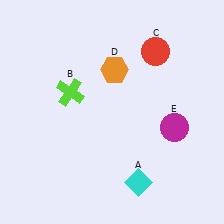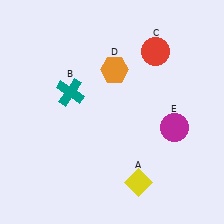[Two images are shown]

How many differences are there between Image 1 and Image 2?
There are 2 differences between the two images.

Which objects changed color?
A changed from cyan to yellow. B changed from lime to teal.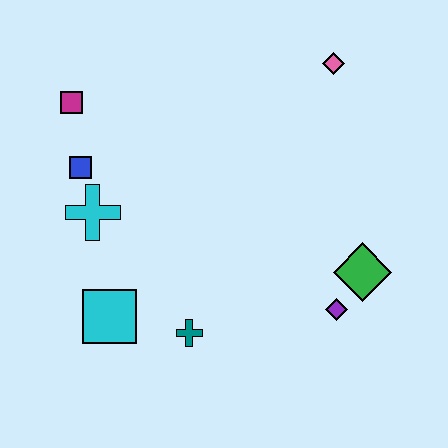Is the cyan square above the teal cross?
Yes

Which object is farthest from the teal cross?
The pink diamond is farthest from the teal cross.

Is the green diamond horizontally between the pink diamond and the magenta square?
No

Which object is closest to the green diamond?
The purple diamond is closest to the green diamond.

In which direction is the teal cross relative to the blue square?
The teal cross is below the blue square.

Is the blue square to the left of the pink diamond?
Yes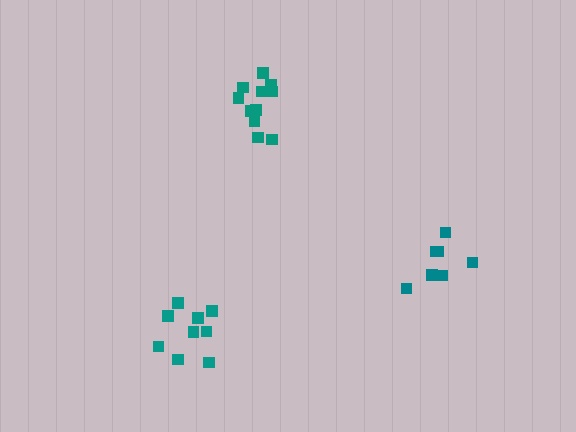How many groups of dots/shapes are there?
There are 3 groups.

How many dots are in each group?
Group 1: 7 dots, Group 2: 11 dots, Group 3: 9 dots (27 total).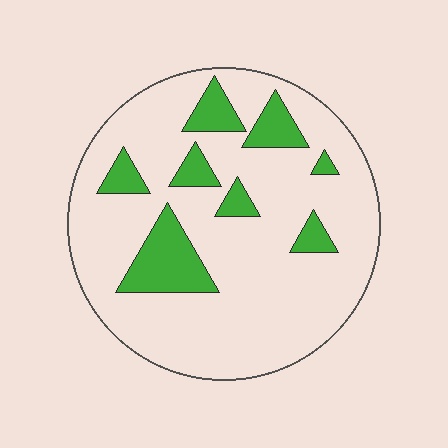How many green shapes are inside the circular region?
8.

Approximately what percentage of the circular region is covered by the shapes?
Approximately 20%.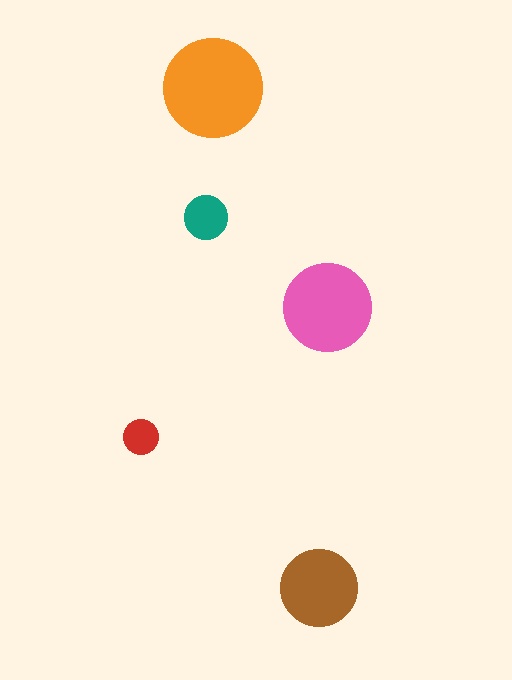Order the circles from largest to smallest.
the orange one, the pink one, the brown one, the teal one, the red one.